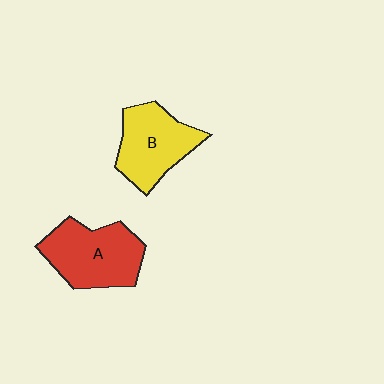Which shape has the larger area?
Shape A (red).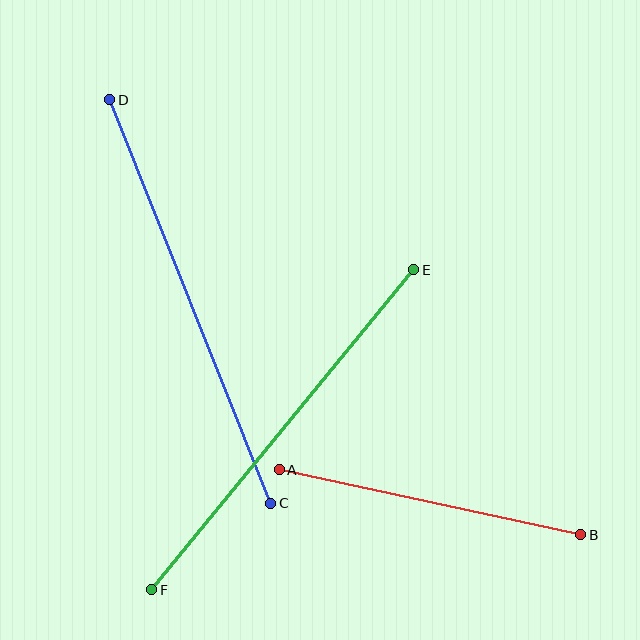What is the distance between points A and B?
The distance is approximately 309 pixels.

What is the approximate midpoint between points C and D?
The midpoint is at approximately (190, 302) pixels.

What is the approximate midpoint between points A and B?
The midpoint is at approximately (430, 502) pixels.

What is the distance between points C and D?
The distance is approximately 435 pixels.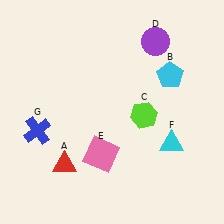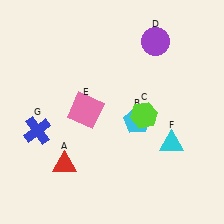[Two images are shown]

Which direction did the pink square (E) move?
The pink square (E) moved up.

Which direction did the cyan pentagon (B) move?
The cyan pentagon (B) moved down.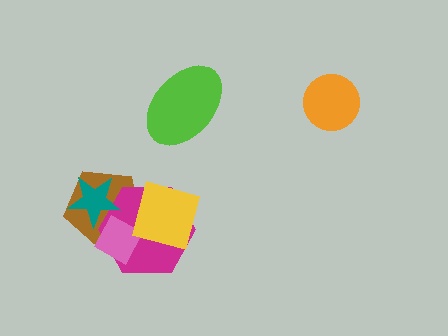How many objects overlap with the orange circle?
0 objects overlap with the orange circle.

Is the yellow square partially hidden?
No, no other shape covers it.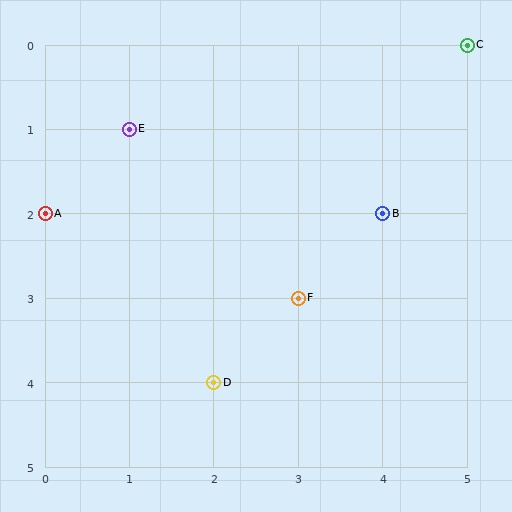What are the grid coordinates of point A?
Point A is at grid coordinates (0, 2).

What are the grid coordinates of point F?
Point F is at grid coordinates (3, 3).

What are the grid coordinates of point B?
Point B is at grid coordinates (4, 2).